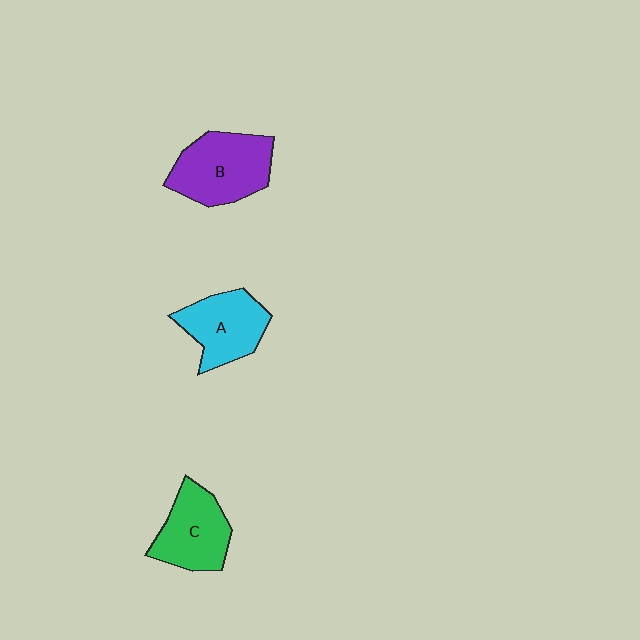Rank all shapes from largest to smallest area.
From largest to smallest: B (purple), A (cyan), C (green).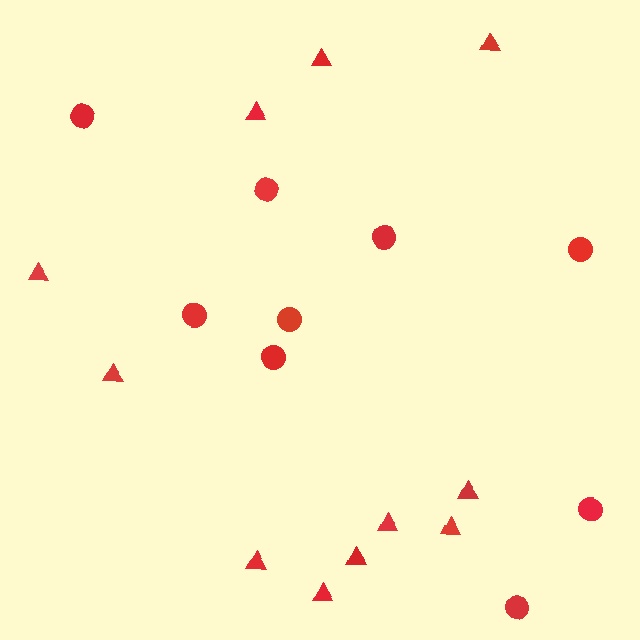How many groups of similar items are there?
There are 2 groups: one group of triangles (11) and one group of circles (9).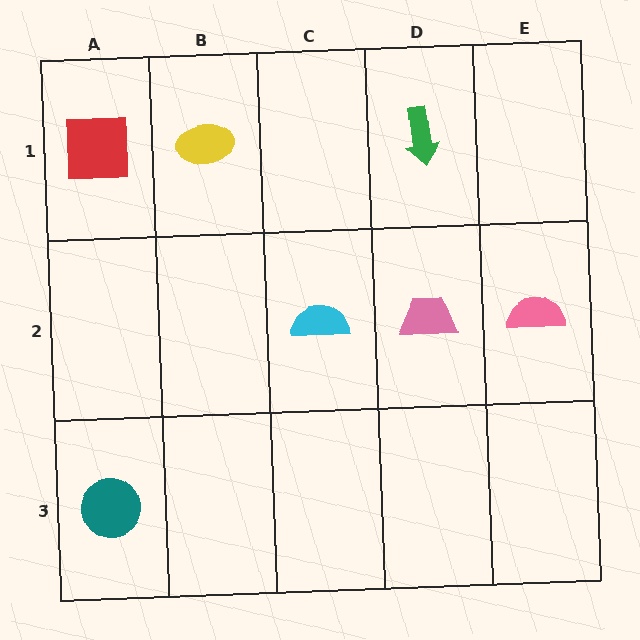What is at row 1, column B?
A yellow ellipse.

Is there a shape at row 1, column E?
No, that cell is empty.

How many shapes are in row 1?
3 shapes.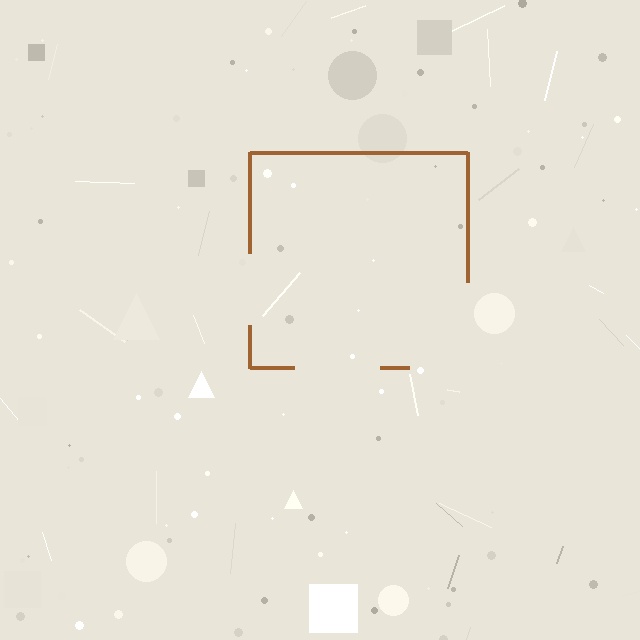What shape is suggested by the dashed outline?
The dashed outline suggests a square.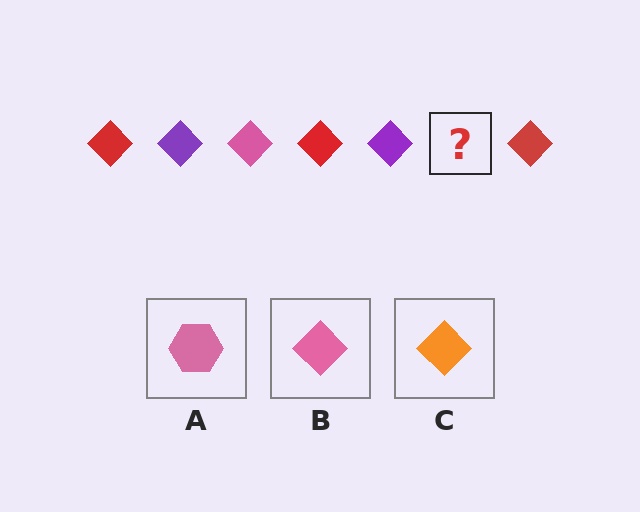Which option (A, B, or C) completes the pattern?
B.